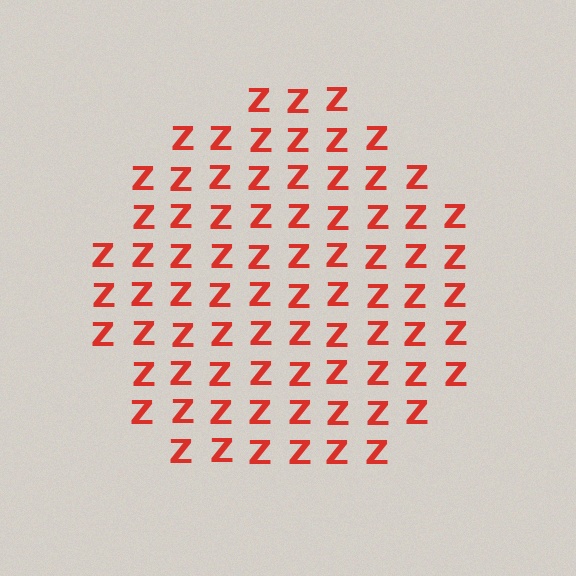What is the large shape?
The large shape is a circle.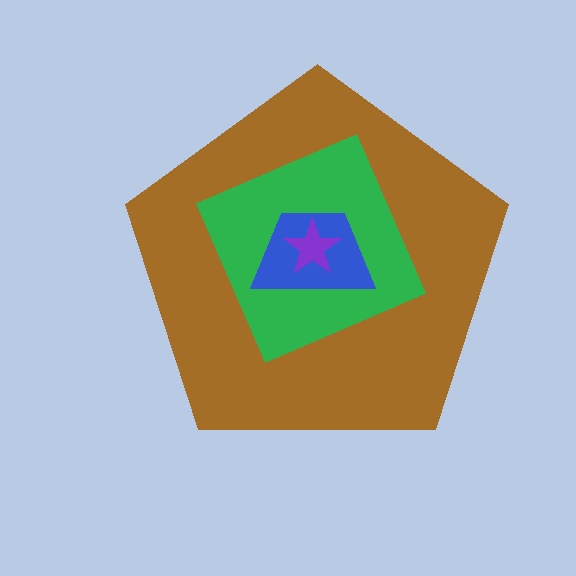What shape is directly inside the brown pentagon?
The green diamond.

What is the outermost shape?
The brown pentagon.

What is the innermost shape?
The purple star.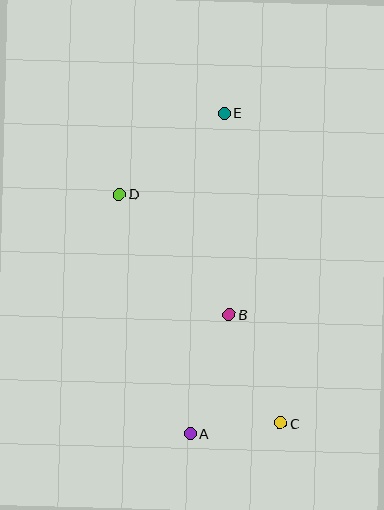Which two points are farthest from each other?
Points A and E are farthest from each other.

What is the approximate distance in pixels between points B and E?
The distance between B and E is approximately 202 pixels.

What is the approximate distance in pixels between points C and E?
The distance between C and E is approximately 315 pixels.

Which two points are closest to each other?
Points A and C are closest to each other.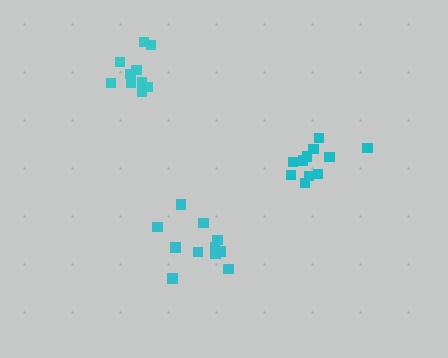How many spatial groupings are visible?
There are 3 spatial groupings.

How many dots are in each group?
Group 1: 11 dots, Group 2: 11 dots, Group 3: 10 dots (32 total).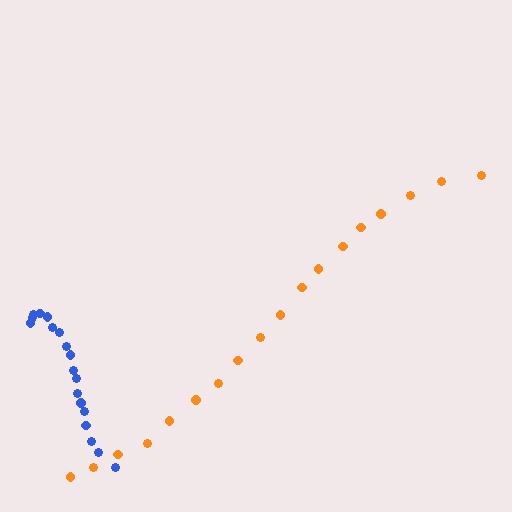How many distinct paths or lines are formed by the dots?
There are 2 distinct paths.